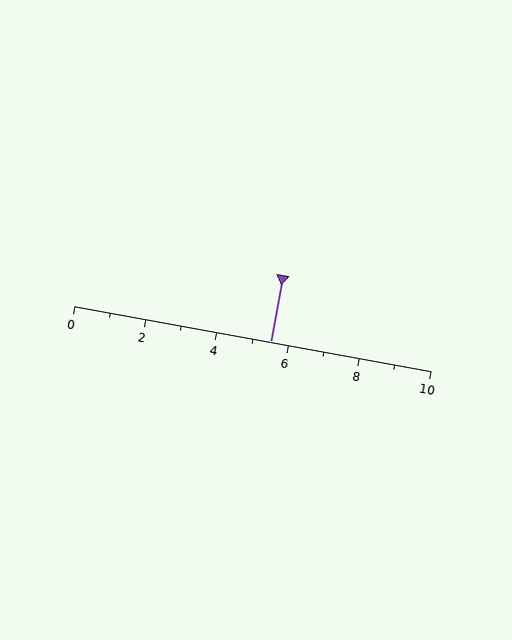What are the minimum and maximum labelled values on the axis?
The axis runs from 0 to 10.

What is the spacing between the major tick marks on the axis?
The major ticks are spaced 2 apart.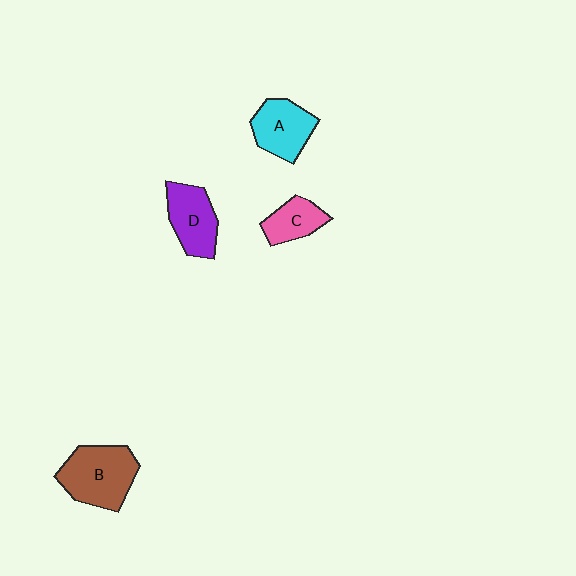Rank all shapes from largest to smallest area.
From largest to smallest: B (brown), D (purple), A (cyan), C (pink).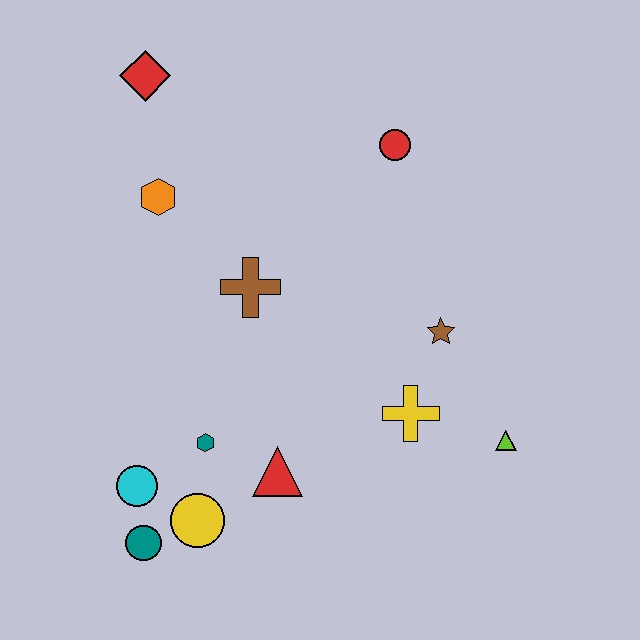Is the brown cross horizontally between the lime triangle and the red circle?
No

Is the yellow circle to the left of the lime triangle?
Yes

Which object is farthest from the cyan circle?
The red circle is farthest from the cyan circle.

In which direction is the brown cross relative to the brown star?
The brown cross is to the left of the brown star.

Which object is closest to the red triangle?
The teal hexagon is closest to the red triangle.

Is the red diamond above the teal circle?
Yes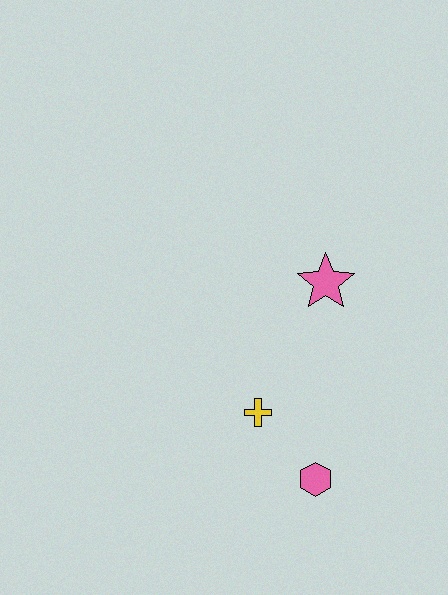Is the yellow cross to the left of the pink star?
Yes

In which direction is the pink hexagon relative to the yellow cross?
The pink hexagon is below the yellow cross.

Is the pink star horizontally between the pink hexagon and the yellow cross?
No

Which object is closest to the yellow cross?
The pink hexagon is closest to the yellow cross.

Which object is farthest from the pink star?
The pink hexagon is farthest from the pink star.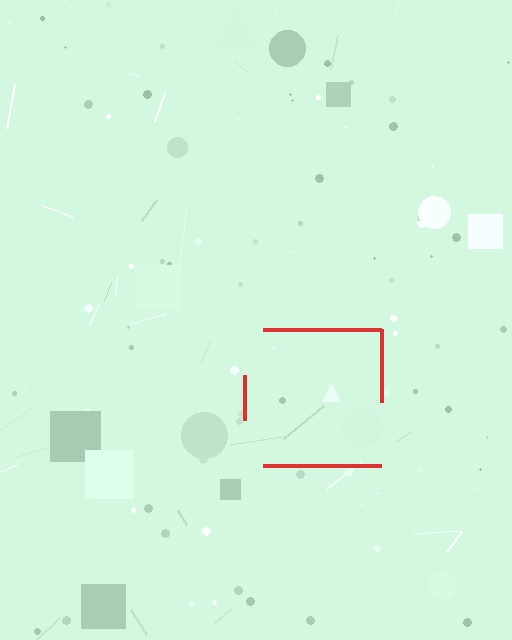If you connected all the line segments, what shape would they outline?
They would outline a square.